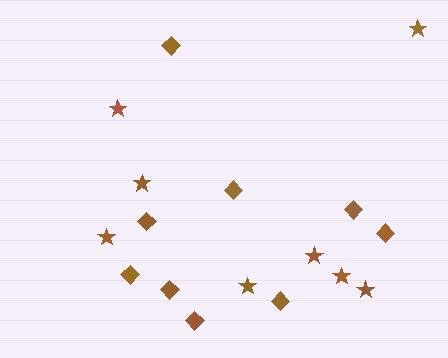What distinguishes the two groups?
There are 2 groups: one group of diamonds (9) and one group of stars (8).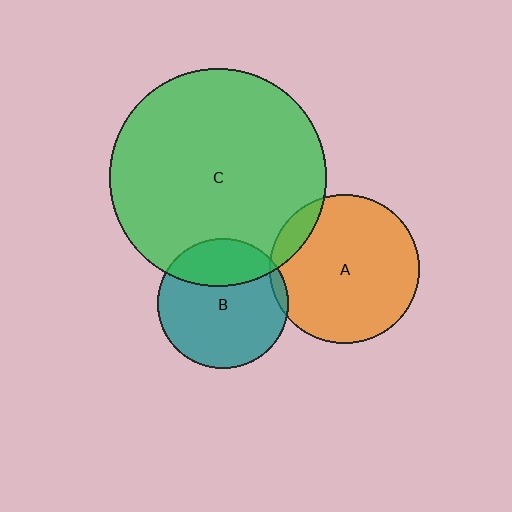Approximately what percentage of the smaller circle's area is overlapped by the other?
Approximately 5%.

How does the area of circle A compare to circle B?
Approximately 1.3 times.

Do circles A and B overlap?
Yes.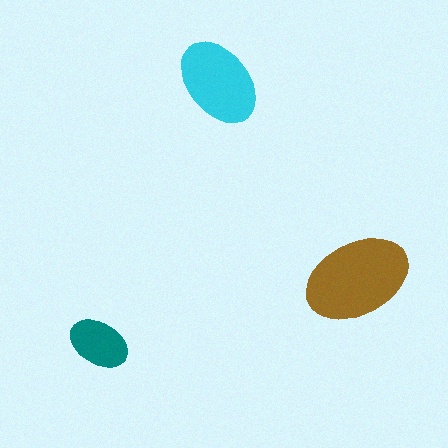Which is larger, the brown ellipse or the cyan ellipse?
The brown one.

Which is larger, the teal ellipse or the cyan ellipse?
The cyan one.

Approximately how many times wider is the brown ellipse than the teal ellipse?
About 1.5 times wider.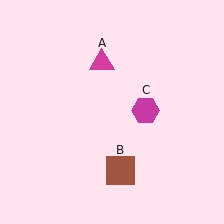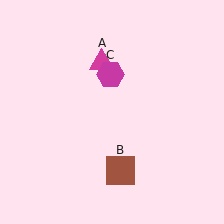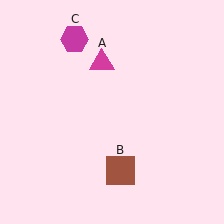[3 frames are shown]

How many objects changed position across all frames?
1 object changed position: magenta hexagon (object C).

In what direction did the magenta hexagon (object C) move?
The magenta hexagon (object C) moved up and to the left.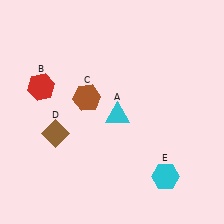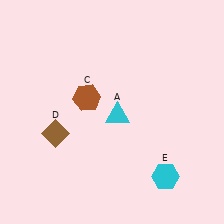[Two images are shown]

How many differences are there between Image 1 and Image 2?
There is 1 difference between the two images.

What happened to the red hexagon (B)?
The red hexagon (B) was removed in Image 2. It was in the top-left area of Image 1.